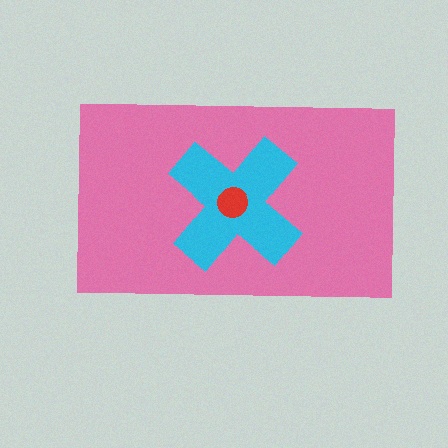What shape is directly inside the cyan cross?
The red circle.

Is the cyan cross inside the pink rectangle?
Yes.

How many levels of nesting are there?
3.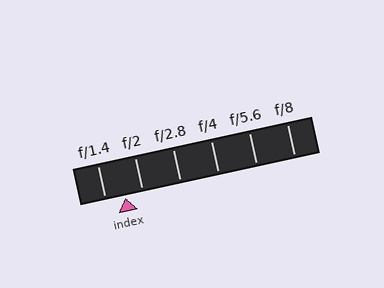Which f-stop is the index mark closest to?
The index mark is closest to f/2.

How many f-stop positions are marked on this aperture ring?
There are 6 f-stop positions marked.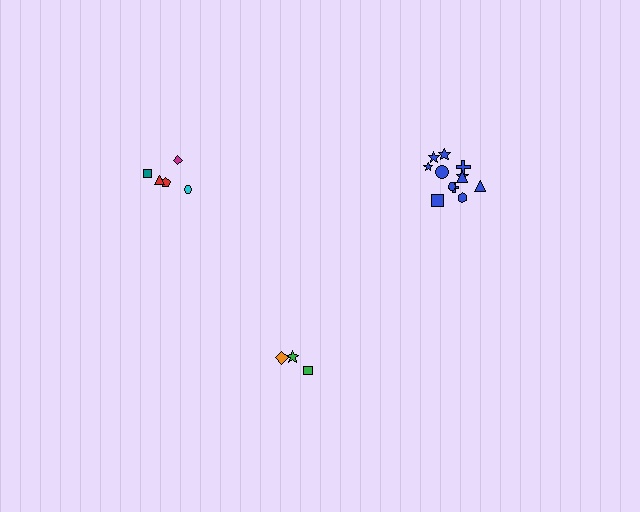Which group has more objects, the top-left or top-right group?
The top-right group.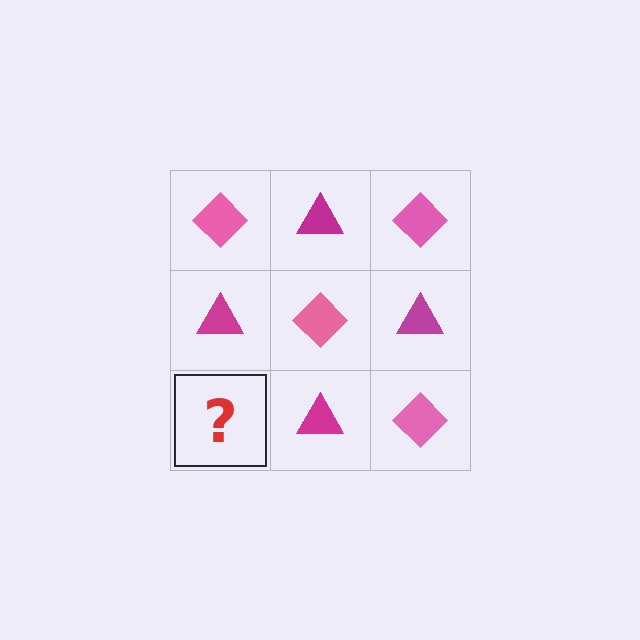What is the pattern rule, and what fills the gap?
The rule is that it alternates pink diamond and magenta triangle in a checkerboard pattern. The gap should be filled with a pink diamond.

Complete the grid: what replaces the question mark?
The question mark should be replaced with a pink diamond.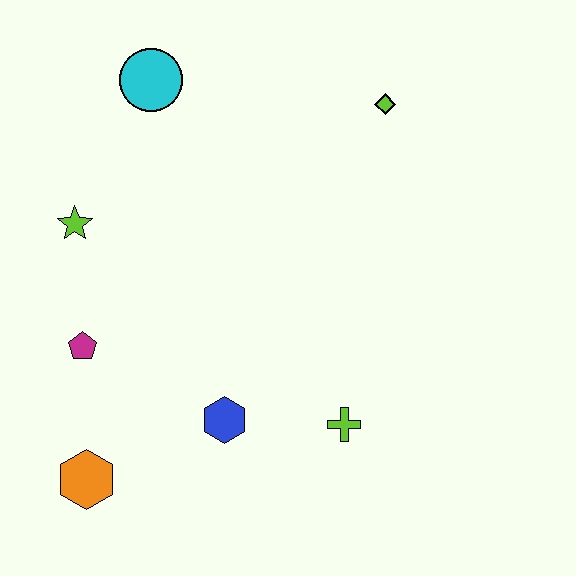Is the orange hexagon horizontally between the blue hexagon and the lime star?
Yes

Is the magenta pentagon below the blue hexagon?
No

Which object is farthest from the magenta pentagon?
The lime diamond is farthest from the magenta pentagon.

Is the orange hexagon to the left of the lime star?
No